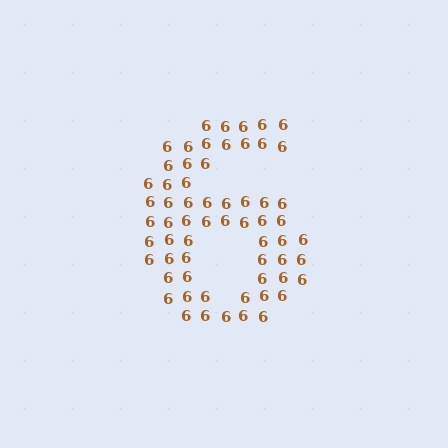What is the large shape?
The large shape is the digit 6.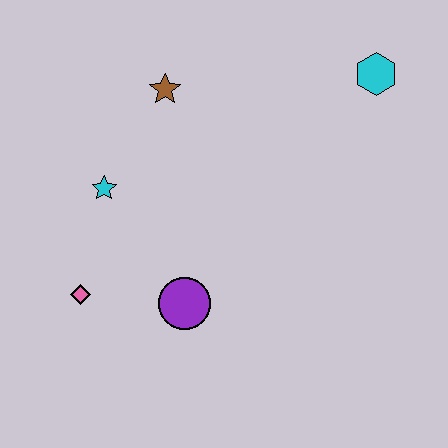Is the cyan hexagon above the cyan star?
Yes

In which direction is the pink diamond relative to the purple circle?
The pink diamond is to the left of the purple circle.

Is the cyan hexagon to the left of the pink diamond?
No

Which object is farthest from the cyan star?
The cyan hexagon is farthest from the cyan star.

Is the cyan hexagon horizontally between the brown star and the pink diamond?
No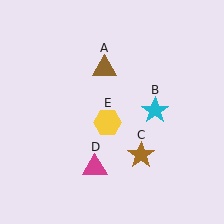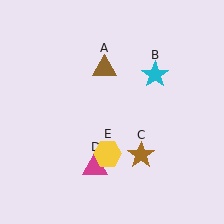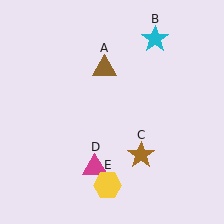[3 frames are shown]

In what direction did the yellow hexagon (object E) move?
The yellow hexagon (object E) moved down.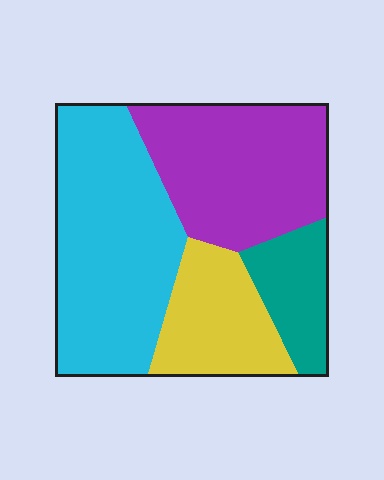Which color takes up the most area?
Cyan, at roughly 40%.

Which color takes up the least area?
Teal, at roughly 10%.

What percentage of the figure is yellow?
Yellow covers 18% of the figure.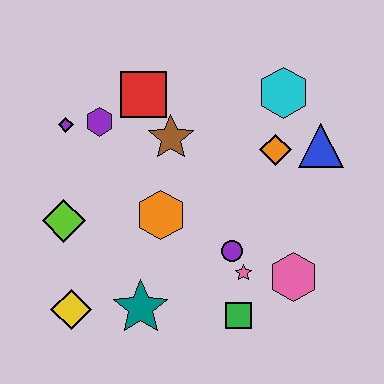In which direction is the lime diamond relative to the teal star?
The lime diamond is above the teal star.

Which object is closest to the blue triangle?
The orange diamond is closest to the blue triangle.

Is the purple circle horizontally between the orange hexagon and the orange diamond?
Yes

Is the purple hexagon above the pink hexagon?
Yes